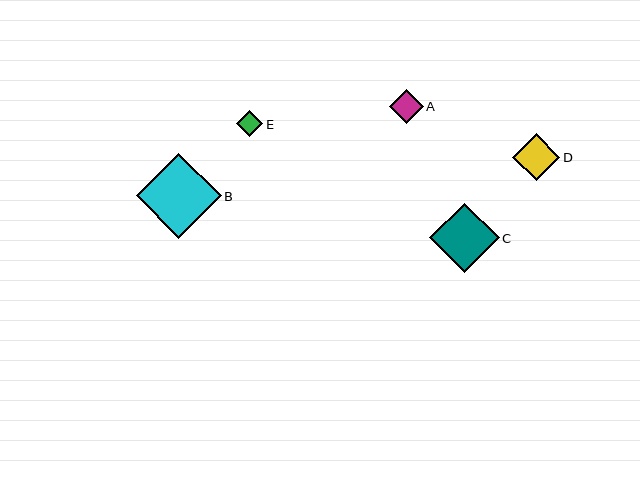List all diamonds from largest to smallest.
From largest to smallest: B, C, D, A, E.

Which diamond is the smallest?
Diamond E is the smallest with a size of approximately 26 pixels.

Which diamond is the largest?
Diamond B is the largest with a size of approximately 85 pixels.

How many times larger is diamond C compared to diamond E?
Diamond C is approximately 2.6 times the size of diamond E.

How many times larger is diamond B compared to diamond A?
Diamond B is approximately 2.5 times the size of diamond A.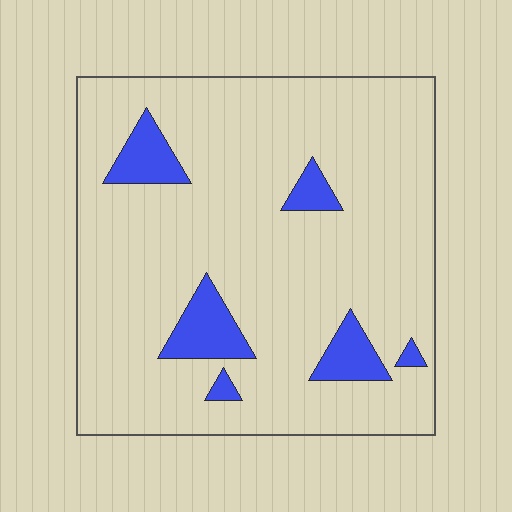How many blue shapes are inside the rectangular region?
6.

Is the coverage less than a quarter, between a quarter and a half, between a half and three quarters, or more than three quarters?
Less than a quarter.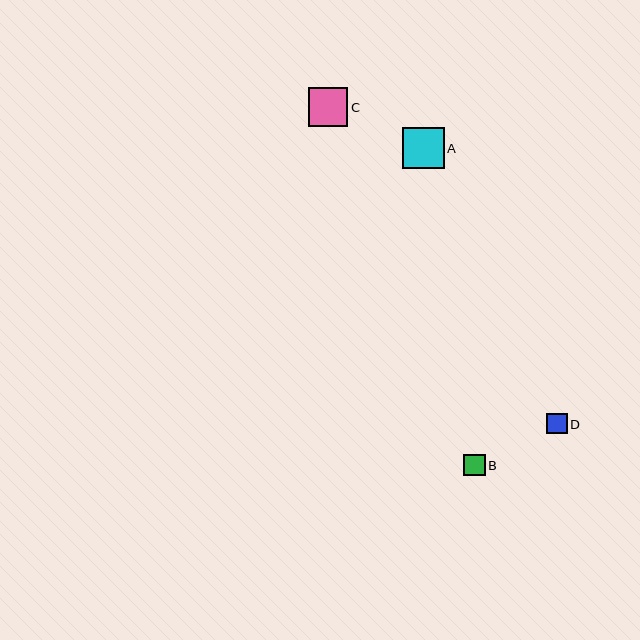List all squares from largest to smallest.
From largest to smallest: A, C, B, D.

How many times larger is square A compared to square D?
Square A is approximately 2.0 times the size of square D.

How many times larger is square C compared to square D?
Square C is approximately 1.9 times the size of square D.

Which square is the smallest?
Square D is the smallest with a size of approximately 20 pixels.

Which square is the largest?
Square A is the largest with a size of approximately 41 pixels.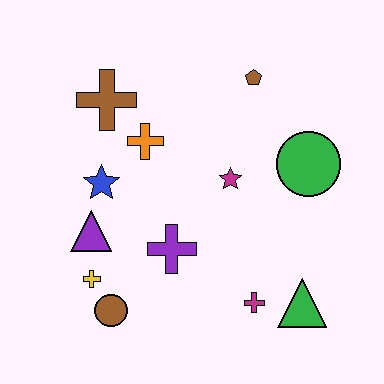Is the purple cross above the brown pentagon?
No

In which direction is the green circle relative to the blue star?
The green circle is to the right of the blue star.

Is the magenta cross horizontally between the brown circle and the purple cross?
No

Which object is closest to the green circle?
The magenta star is closest to the green circle.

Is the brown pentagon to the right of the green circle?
No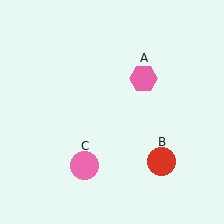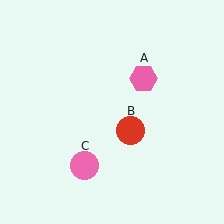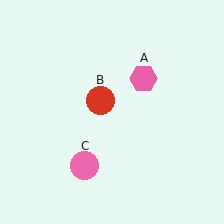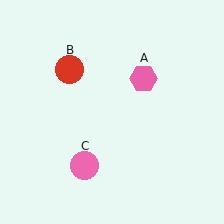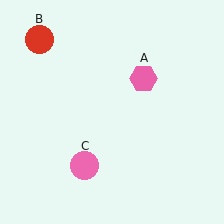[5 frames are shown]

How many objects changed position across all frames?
1 object changed position: red circle (object B).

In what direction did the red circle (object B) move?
The red circle (object B) moved up and to the left.